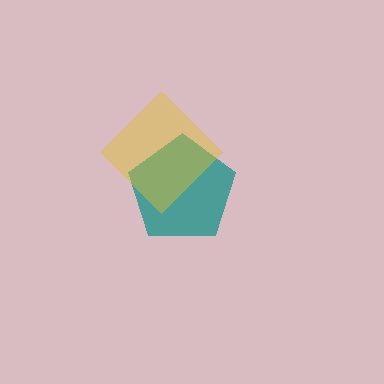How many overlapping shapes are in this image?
There are 2 overlapping shapes in the image.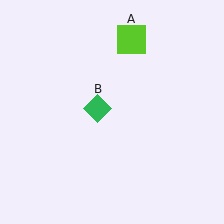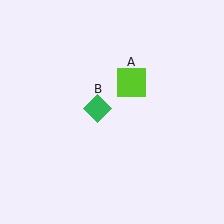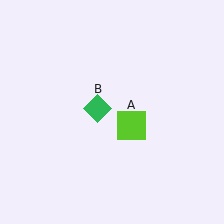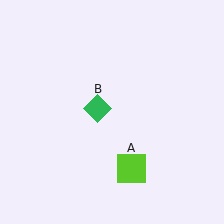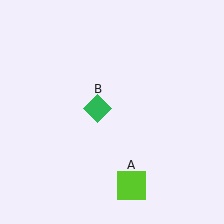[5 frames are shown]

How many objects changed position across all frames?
1 object changed position: lime square (object A).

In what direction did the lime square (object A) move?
The lime square (object A) moved down.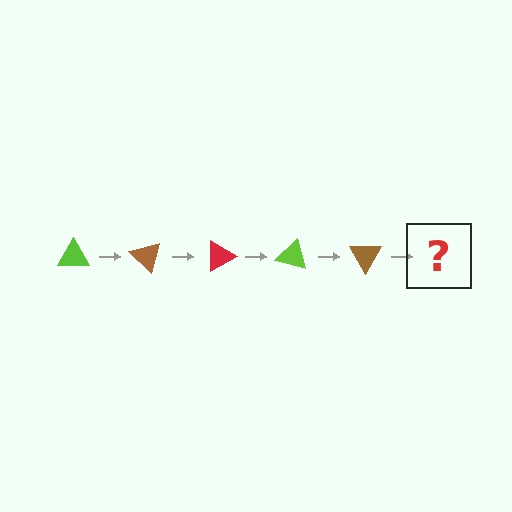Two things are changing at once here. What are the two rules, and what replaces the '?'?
The two rules are that it rotates 45 degrees each step and the color cycles through lime, brown, and red. The '?' should be a red triangle, rotated 225 degrees from the start.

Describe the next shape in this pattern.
It should be a red triangle, rotated 225 degrees from the start.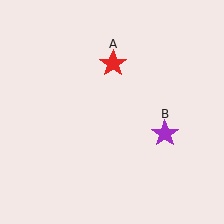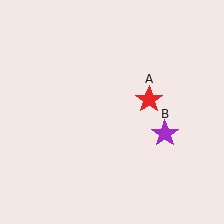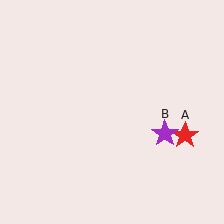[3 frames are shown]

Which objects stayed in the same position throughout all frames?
Purple star (object B) remained stationary.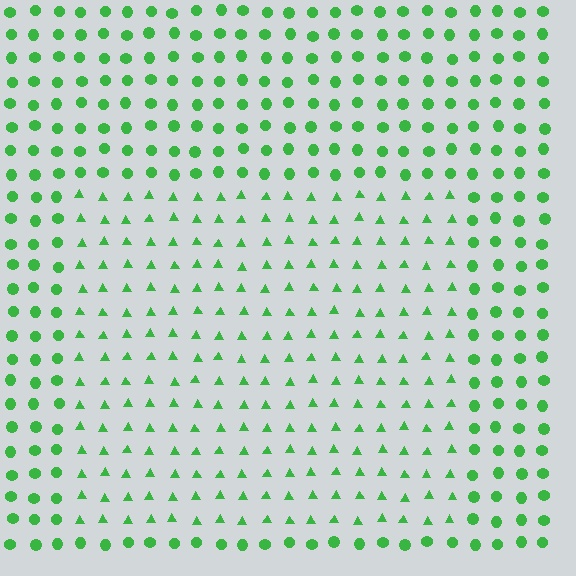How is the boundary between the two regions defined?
The boundary is defined by a change in element shape: triangles inside vs. circles outside. All elements share the same color and spacing.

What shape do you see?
I see a rectangle.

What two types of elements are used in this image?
The image uses triangles inside the rectangle region and circles outside it.